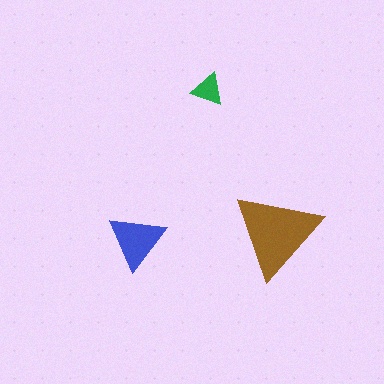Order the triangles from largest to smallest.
the brown one, the blue one, the green one.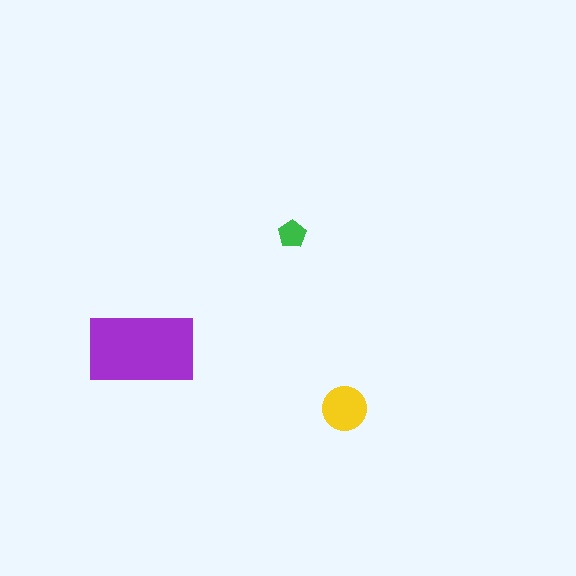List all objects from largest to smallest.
The purple rectangle, the yellow circle, the green pentagon.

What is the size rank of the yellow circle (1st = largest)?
2nd.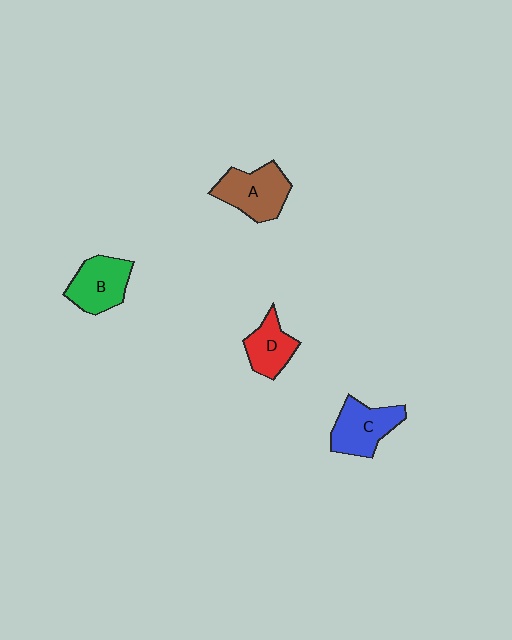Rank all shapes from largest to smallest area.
From largest to smallest: A (brown), C (blue), B (green), D (red).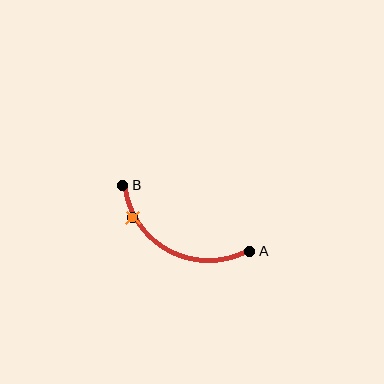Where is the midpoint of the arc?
The arc midpoint is the point on the curve farthest from the straight line joining A and B. It sits below that line.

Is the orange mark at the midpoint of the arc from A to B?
No. The orange mark lies on the arc but is closer to endpoint B. The arc midpoint would be at the point on the curve equidistant along the arc from both A and B.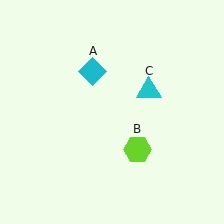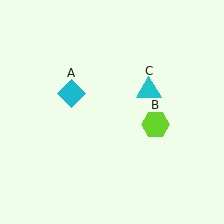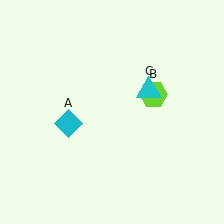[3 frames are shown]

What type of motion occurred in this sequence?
The cyan diamond (object A), lime hexagon (object B) rotated counterclockwise around the center of the scene.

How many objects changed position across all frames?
2 objects changed position: cyan diamond (object A), lime hexagon (object B).